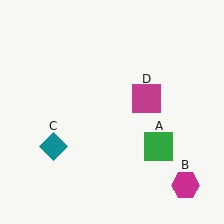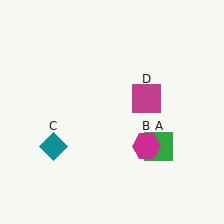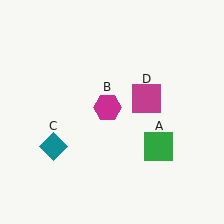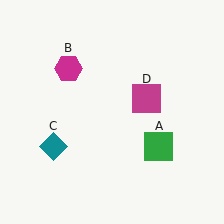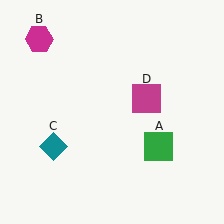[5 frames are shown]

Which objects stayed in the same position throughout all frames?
Green square (object A) and teal diamond (object C) and magenta square (object D) remained stationary.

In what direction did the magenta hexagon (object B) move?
The magenta hexagon (object B) moved up and to the left.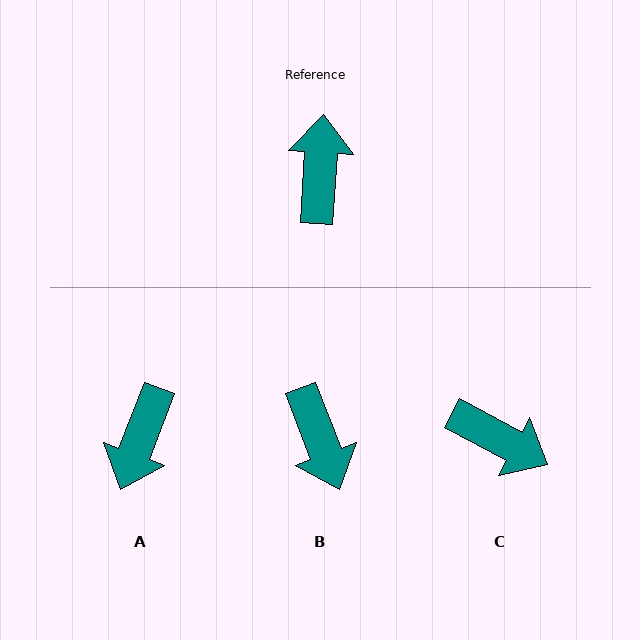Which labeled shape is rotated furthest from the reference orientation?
A, about 163 degrees away.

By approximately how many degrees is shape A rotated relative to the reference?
Approximately 163 degrees counter-clockwise.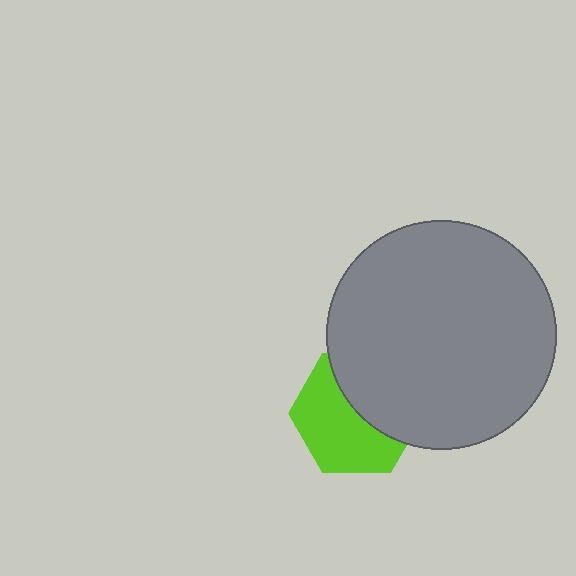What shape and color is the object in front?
The object in front is a gray circle.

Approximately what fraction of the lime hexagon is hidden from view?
Roughly 44% of the lime hexagon is hidden behind the gray circle.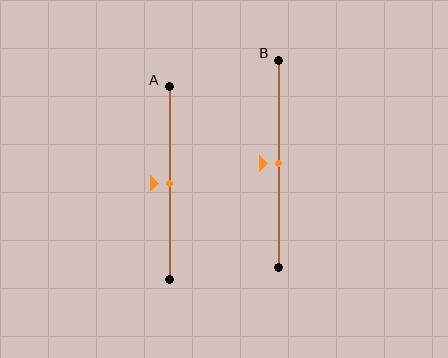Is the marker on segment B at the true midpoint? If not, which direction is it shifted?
Yes, the marker on segment B is at the true midpoint.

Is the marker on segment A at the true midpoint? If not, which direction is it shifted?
Yes, the marker on segment A is at the true midpoint.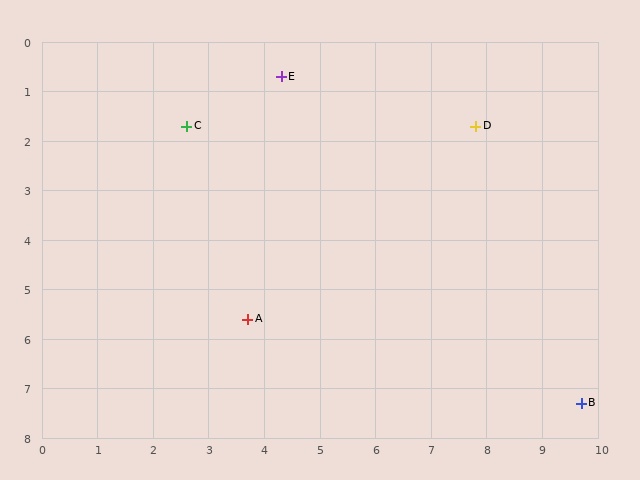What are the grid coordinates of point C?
Point C is at approximately (2.6, 1.7).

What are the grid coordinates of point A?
Point A is at approximately (3.7, 5.6).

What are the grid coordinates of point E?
Point E is at approximately (4.3, 0.7).